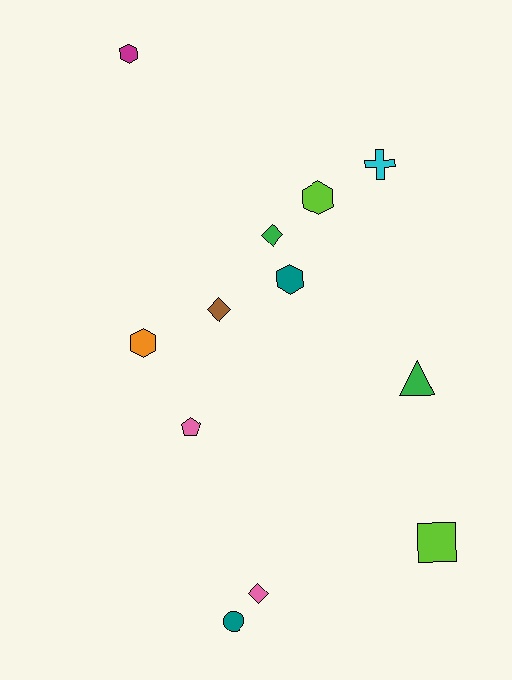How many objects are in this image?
There are 12 objects.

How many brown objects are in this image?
There is 1 brown object.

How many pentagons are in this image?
There is 1 pentagon.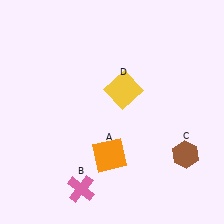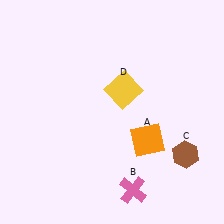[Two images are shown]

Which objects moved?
The objects that moved are: the orange square (A), the pink cross (B).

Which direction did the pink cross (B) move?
The pink cross (B) moved right.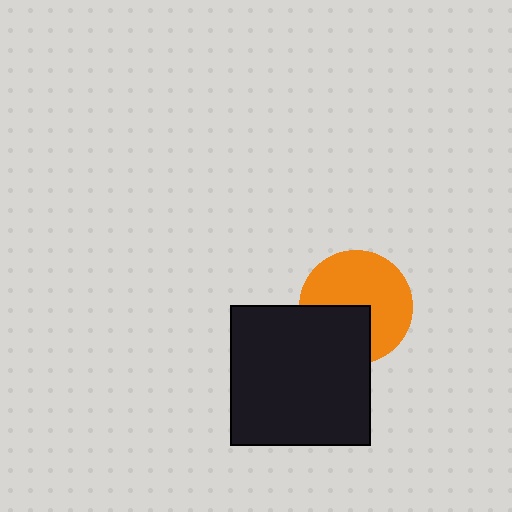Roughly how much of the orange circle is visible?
Most of it is visible (roughly 65%).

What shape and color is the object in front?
The object in front is a black square.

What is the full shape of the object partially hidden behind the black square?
The partially hidden object is an orange circle.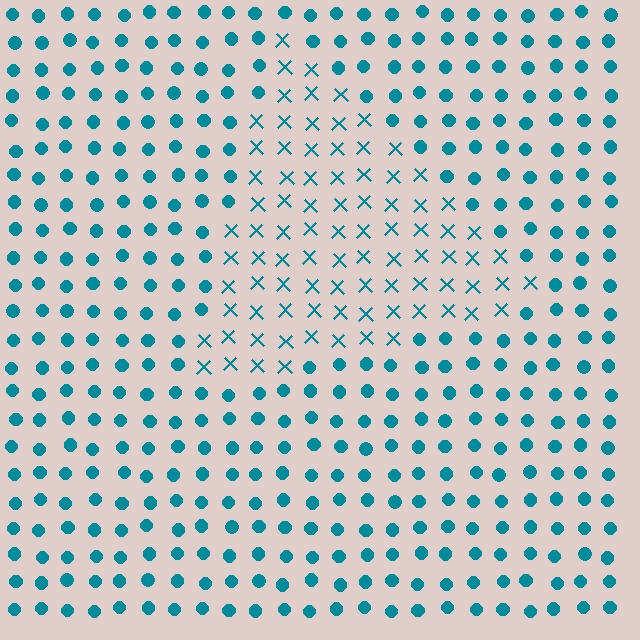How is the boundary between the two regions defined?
The boundary is defined by a change in element shape: X marks inside vs. circles outside. All elements share the same color and spacing.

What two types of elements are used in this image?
The image uses X marks inside the triangle region and circles outside it.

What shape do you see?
I see a triangle.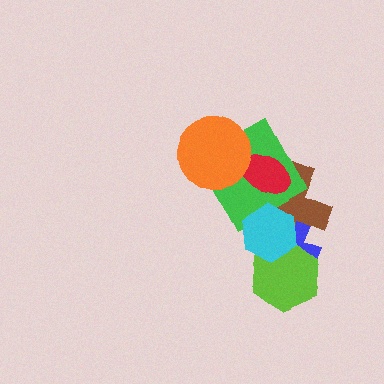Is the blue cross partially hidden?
Yes, it is partially covered by another shape.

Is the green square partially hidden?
Yes, it is partially covered by another shape.